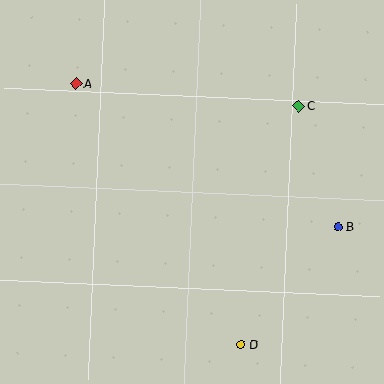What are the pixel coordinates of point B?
Point B is at (338, 226).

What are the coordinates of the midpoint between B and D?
The midpoint between B and D is at (289, 285).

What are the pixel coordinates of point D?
Point D is at (241, 344).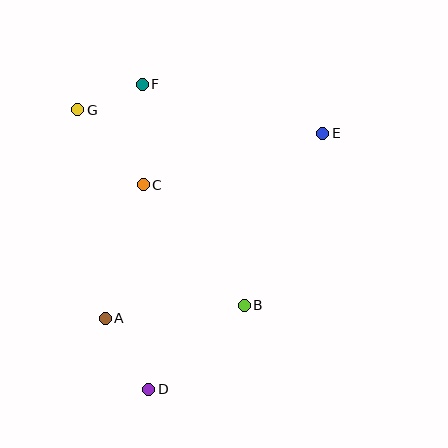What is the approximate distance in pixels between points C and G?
The distance between C and G is approximately 99 pixels.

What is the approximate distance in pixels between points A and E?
The distance between A and E is approximately 285 pixels.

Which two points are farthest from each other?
Points D and E are farthest from each other.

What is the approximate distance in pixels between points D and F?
The distance between D and F is approximately 305 pixels.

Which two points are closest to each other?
Points F and G are closest to each other.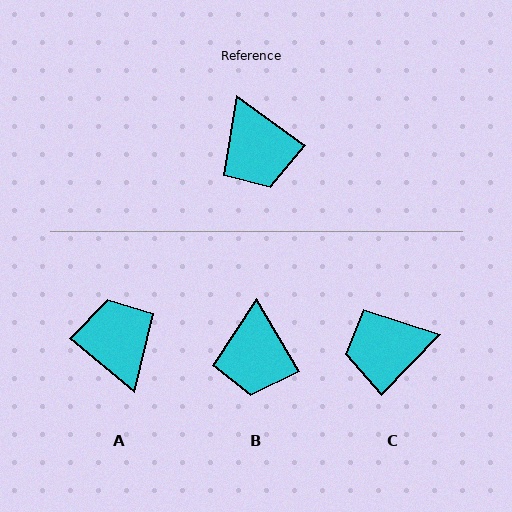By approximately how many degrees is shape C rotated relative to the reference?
Approximately 98 degrees clockwise.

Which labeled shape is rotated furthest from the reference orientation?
A, about 176 degrees away.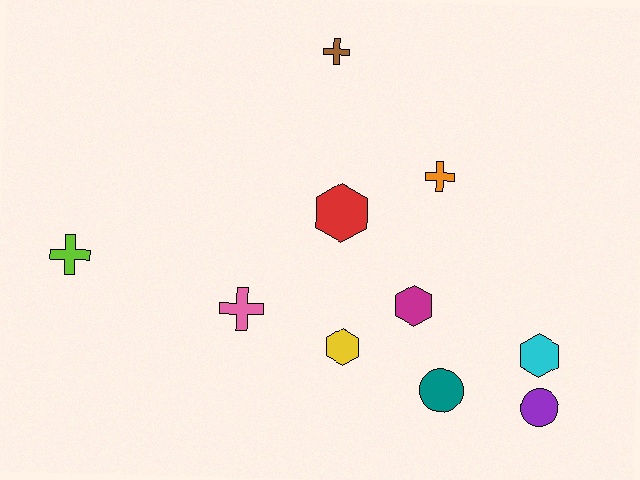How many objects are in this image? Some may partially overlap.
There are 10 objects.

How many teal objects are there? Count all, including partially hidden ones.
There is 1 teal object.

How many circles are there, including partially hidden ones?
There are 2 circles.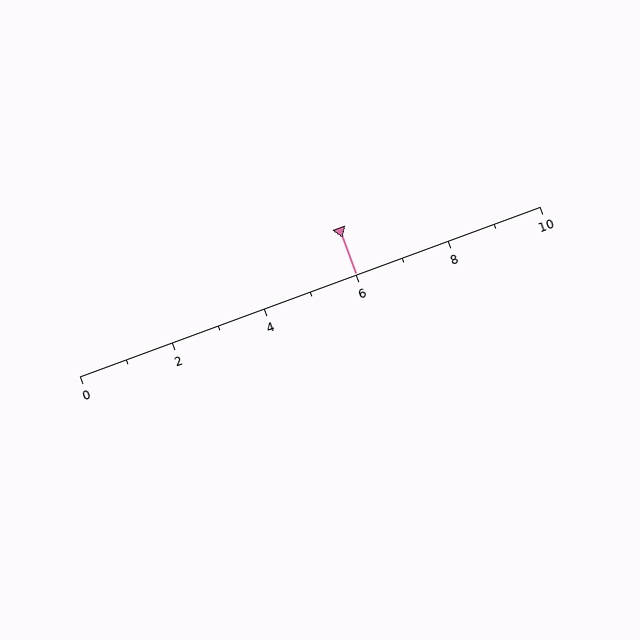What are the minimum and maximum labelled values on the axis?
The axis runs from 0 to 10.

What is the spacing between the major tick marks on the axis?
The major ticks are spaced 2 apart.